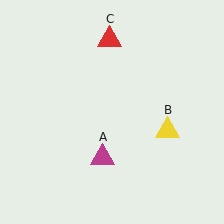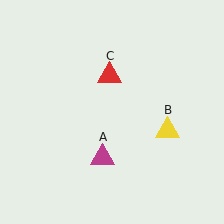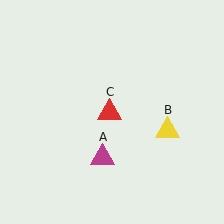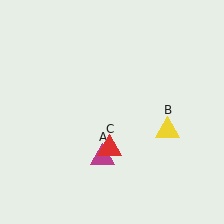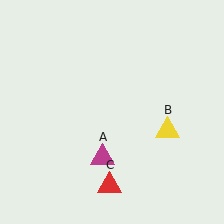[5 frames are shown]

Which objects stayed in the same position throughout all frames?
Magenta triangle (object A) and yellow triangle (object B) remained stationary.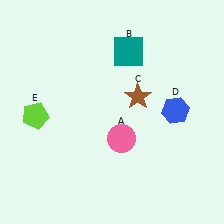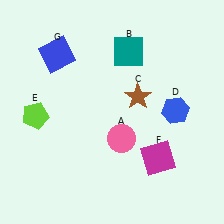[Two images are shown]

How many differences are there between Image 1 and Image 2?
There are 2 differences between the two images.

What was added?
A magenta square (F), a blue square (G) were added in Image 2.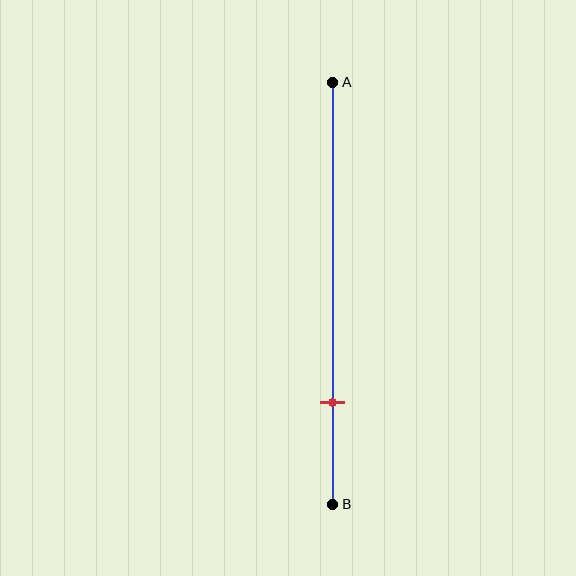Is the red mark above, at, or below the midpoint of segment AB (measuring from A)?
The red mark is below the midpoint of segment AB.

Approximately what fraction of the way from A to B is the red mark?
The red mark is approximately 75% of the way from A to B.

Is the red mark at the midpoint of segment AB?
No, the mark is at about 75% from A, not at the 50% midpoint.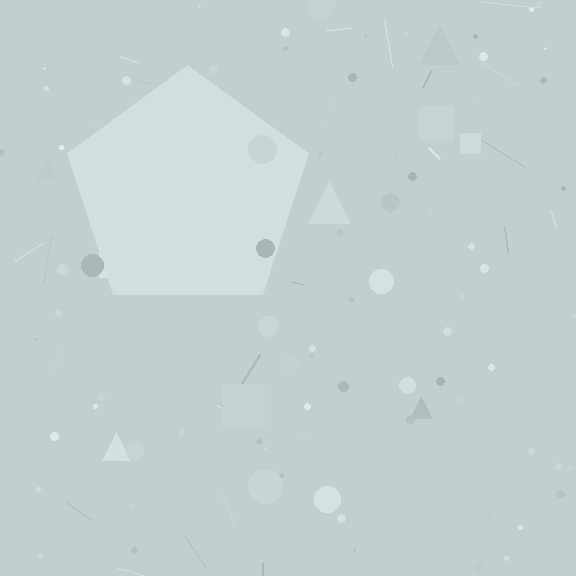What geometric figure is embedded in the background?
A pentagon is embedded in the background.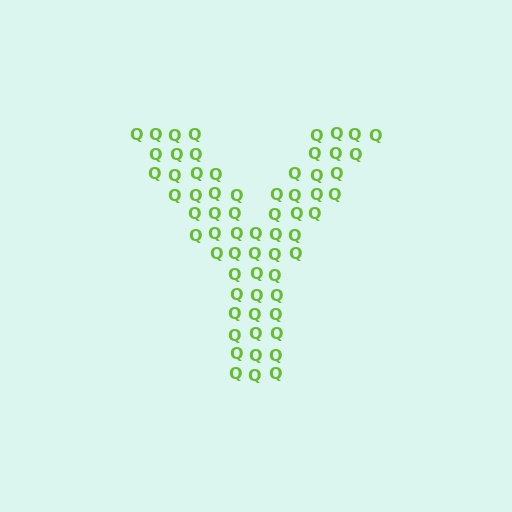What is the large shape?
The large shape is the letter Y.